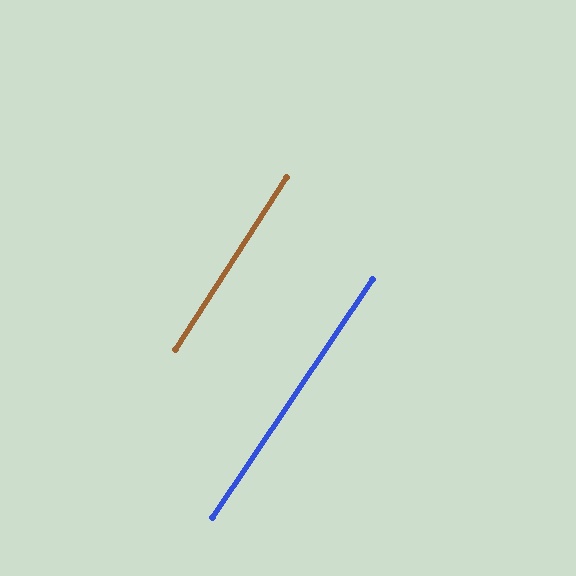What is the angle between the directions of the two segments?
Approximately 1 degree.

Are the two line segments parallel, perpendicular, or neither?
Parallel — their directions differ by only 1.1°.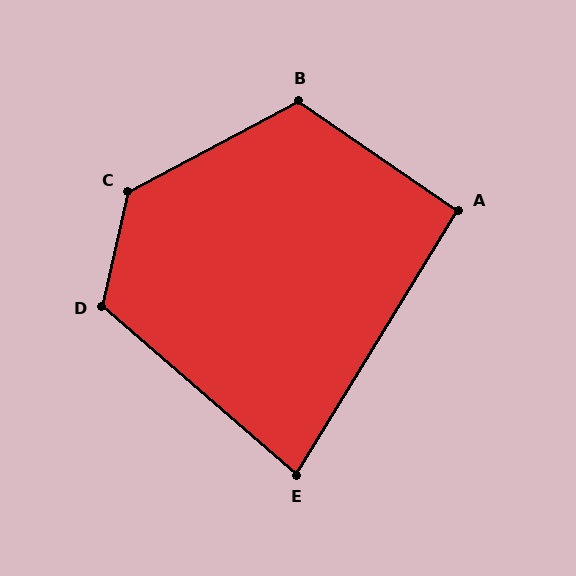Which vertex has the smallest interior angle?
E, at approximately 81 degrees.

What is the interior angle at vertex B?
Approximately 118 degrees (obtuse).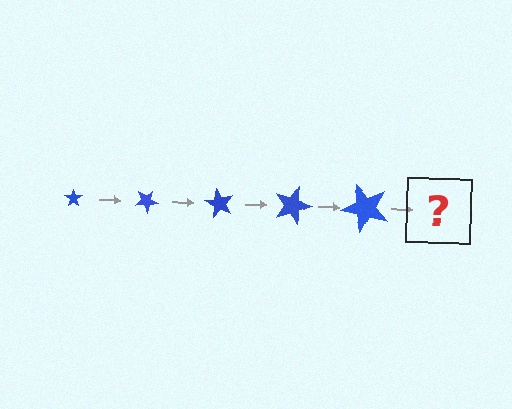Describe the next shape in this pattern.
It should be a star, larger than the previous one and rotated 150 degrees from the start.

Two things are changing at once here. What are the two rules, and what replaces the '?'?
The two rules are that the star grows larger each step and it rotates 30 degrees each step. The '?' should be a star, larger than the previous one and rotated 150 degrees from the start.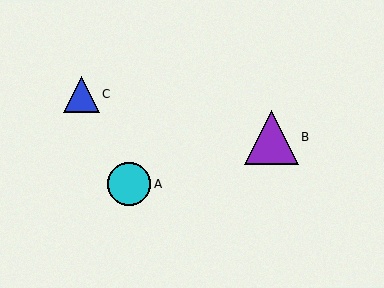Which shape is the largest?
The purple triangle (labeled B) is the largest.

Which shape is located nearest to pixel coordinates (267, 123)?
The purple triangle (labeled B) at (272, 137) is nearest to that location.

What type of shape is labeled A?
Shape A is a cyan circle.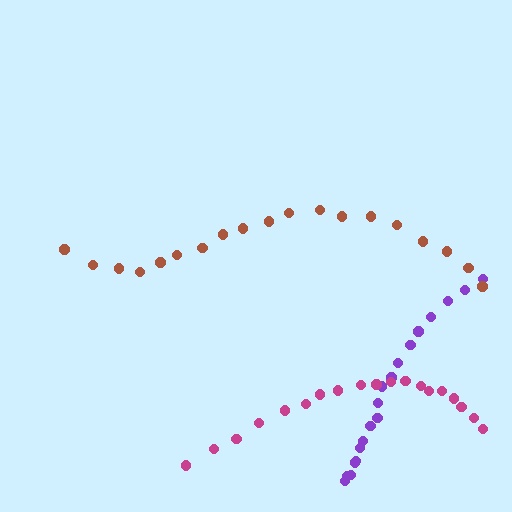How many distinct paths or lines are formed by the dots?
There are 3 distinct paths.